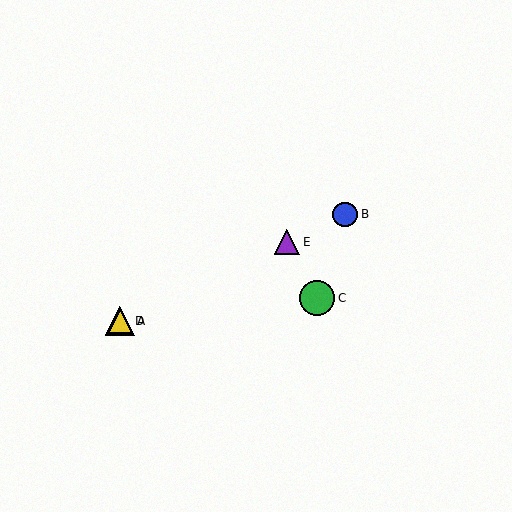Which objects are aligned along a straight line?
Objects A, B, D, E are aligned along a straight line.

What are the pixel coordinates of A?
Object A is at (120, 321).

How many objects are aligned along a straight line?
4 objects (A, B, D, E) are aligned along a straight line.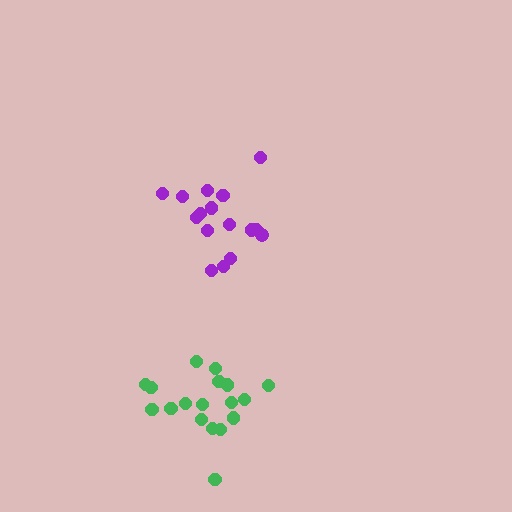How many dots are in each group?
Group 1: 16 dots, Group 2: 18 dots (34 total).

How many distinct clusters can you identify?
There are 2 distinct clusters.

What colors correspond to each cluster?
The clusters are colored: purple, green.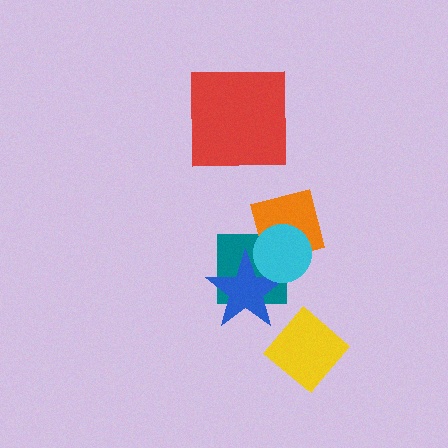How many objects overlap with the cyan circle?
3 objects overlap with the cyan circle.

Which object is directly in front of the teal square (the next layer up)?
The blue star is directly in front of the teal square.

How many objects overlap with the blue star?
2 objects overlap with the blue star.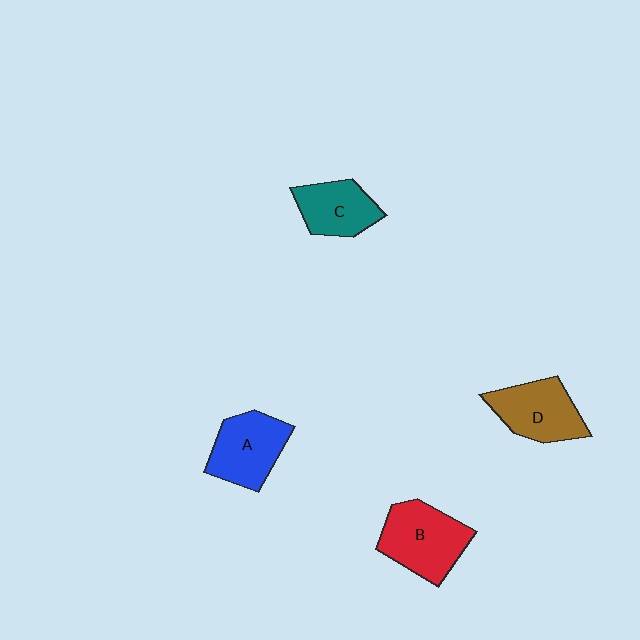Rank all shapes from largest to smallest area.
From largest to smallest: B (red), A (blue), D (brown), C (teal).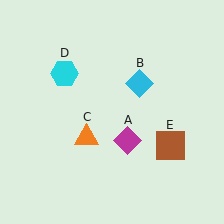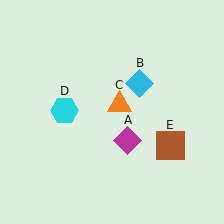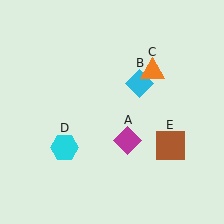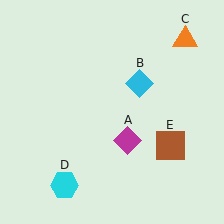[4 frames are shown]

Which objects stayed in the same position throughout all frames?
Magenta diamond (object A) and cyan diamond (object B) and brown square (object E) remained stationary.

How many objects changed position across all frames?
2 objects changed position: orange triangle (object C), cyan hexagon (object D).